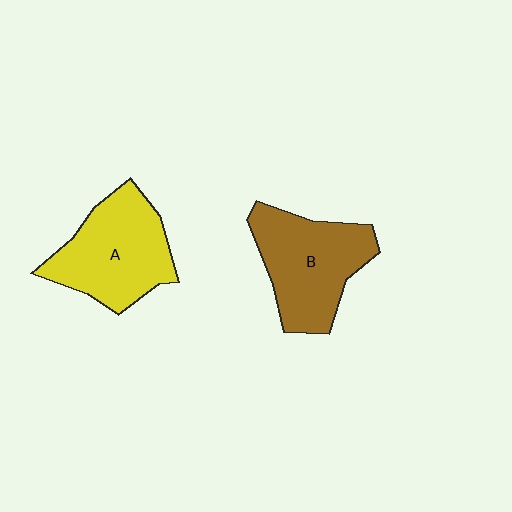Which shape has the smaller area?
Shape A (yellow).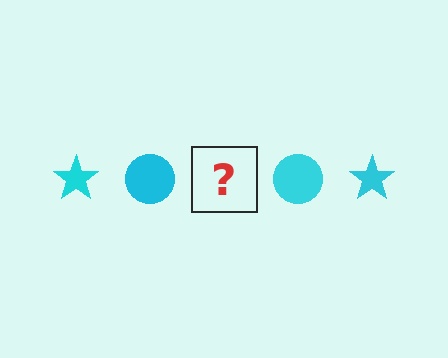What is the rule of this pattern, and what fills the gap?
The rule is that the pattern cycles through star, circle shapes in cyan. The gap should be filled with a cyan star.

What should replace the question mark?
The question mark should be replaced with a cyan star.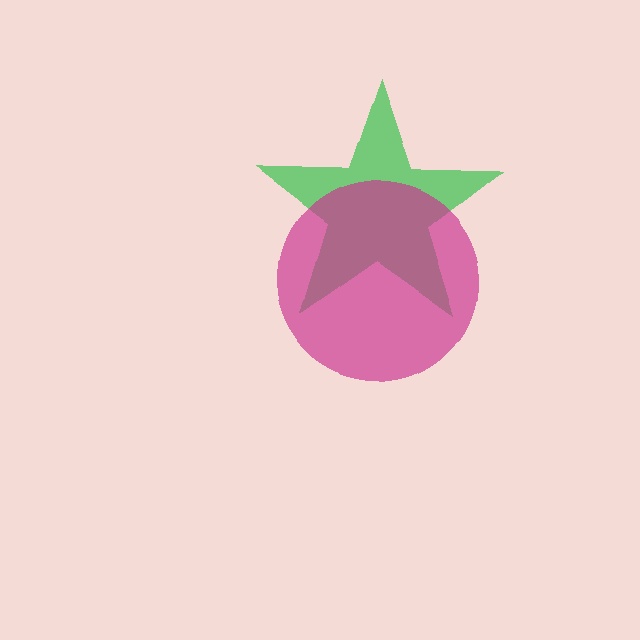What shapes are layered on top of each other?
The layered shapes are: a green star, a magenta circle.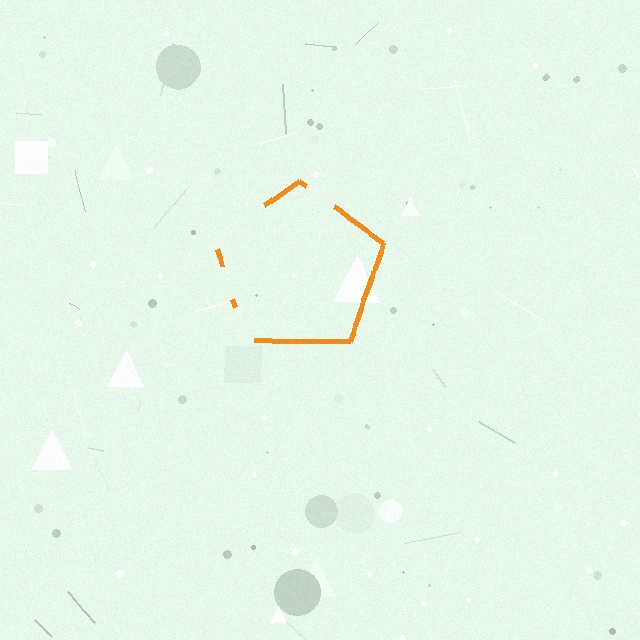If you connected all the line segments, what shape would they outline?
They would outline a pentagon.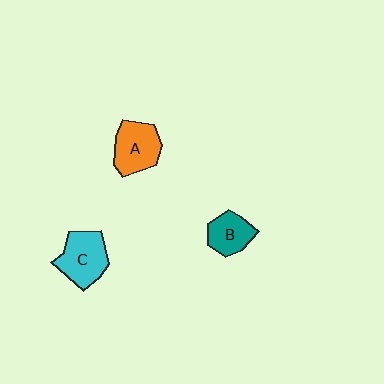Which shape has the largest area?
Shape C (cyan).